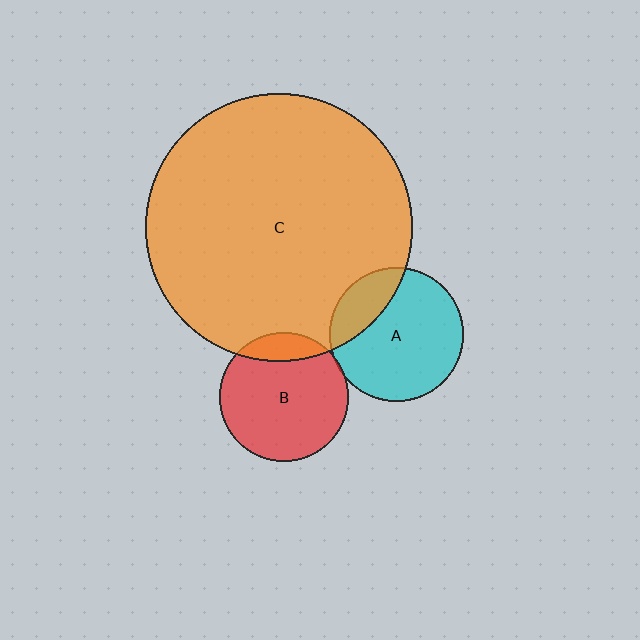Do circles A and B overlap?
Yes.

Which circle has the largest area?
Circle C (orange).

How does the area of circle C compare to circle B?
Approximately 4.3 times.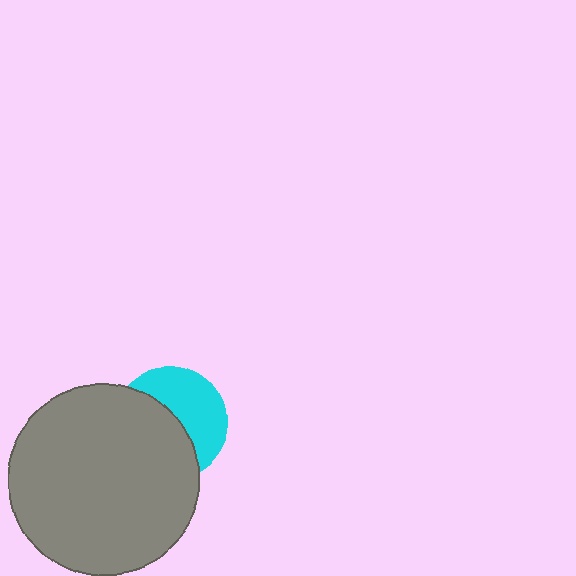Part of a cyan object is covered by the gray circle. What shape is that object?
It is a circle.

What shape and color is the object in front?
The object in front is a gray circle.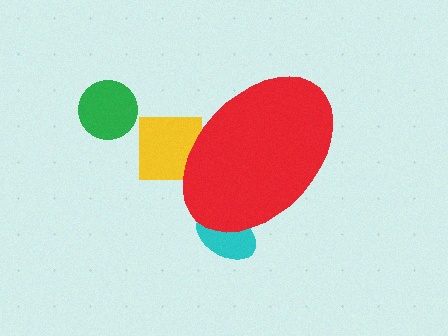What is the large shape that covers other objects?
A red ellipse.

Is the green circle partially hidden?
No, the green circle is fully visible.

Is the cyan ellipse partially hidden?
Yes, the cyan ellipse is partially hidden behind the red ellipse.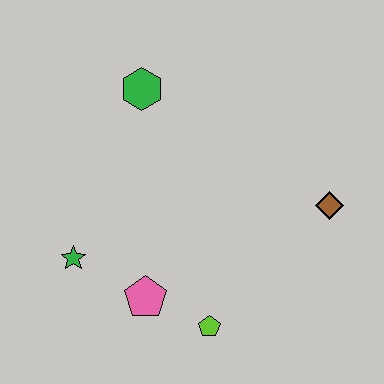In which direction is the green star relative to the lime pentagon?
The green star is to the left of the lime pentagon.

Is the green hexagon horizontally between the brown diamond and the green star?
Yes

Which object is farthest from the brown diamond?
The green star is farthest from the brown diamond.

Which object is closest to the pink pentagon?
The lime pentagon is closest to the pink pentagon.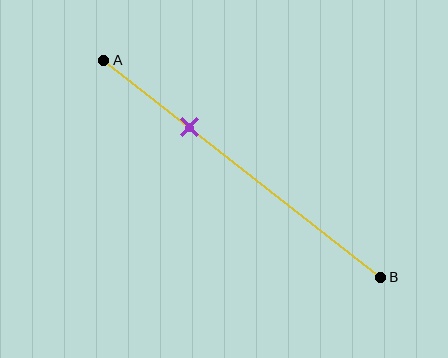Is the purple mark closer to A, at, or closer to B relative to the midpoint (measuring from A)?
The purple mark is closer to point A than the midpoint of segment AB.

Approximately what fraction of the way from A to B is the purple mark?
The purple mark is approximately 30% of the way from A to B.